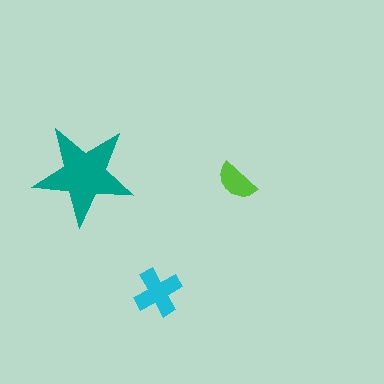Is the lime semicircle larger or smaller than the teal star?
Smaller.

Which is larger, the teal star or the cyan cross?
The teal star.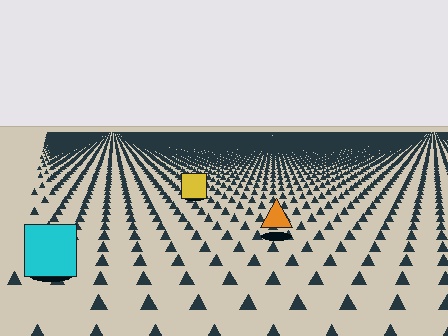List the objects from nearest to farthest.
From nearest to farthest: the cyan square, the orange triangle, the yellow square.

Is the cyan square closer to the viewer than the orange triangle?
Yes. The cyan square is closer — you can tell from the texture gradient: the ground texture is coarser near it.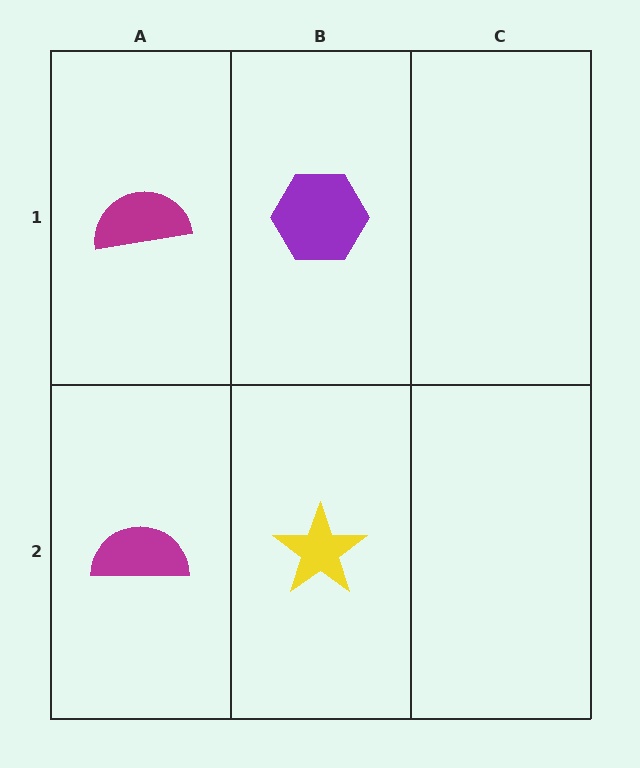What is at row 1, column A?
A magenta semicircle.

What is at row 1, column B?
A purple hexagon.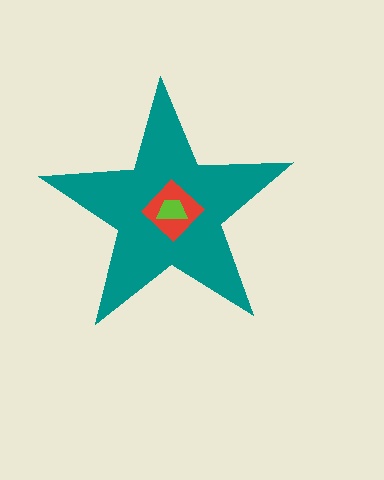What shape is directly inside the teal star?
The red diamond.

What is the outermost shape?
The teal star.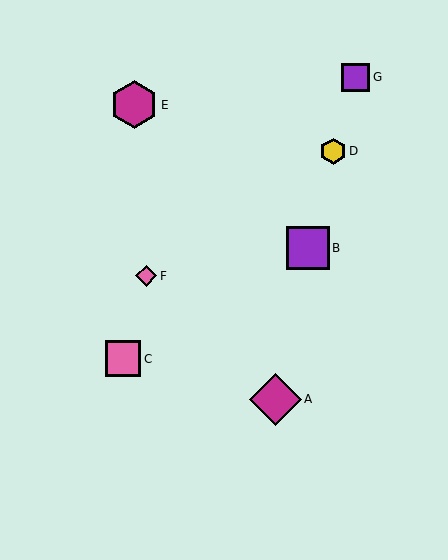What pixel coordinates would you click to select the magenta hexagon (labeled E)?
Click at (134, 105) to select the magenta hexagon E.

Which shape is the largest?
The magenta diamond (labeled A) is the largest.